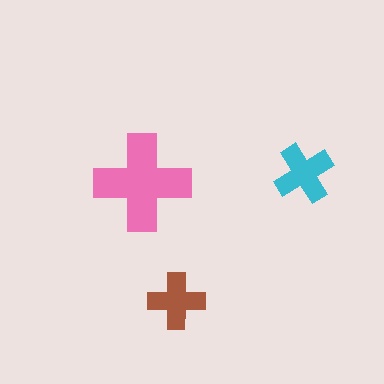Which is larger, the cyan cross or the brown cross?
The cyan one.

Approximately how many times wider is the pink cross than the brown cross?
About 1.5 times wider.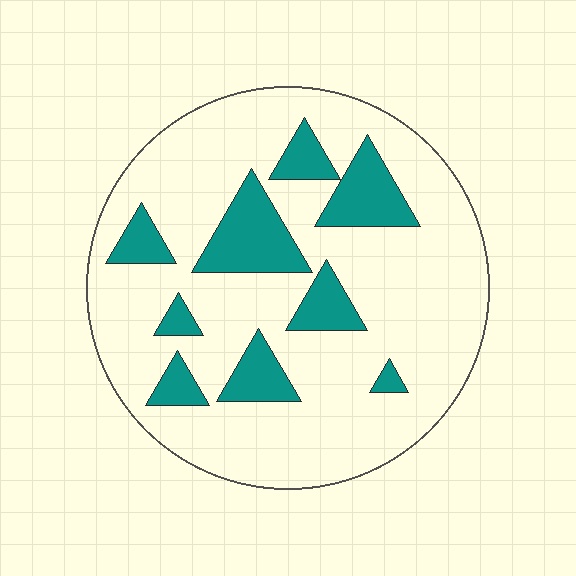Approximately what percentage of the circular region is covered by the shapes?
Approximately 20%.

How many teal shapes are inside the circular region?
9.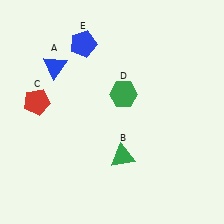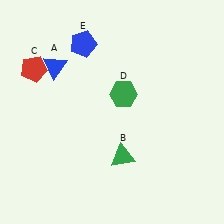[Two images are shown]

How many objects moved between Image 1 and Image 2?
1 object moved between the two images.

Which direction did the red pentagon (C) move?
The red pentagon (C) moved up.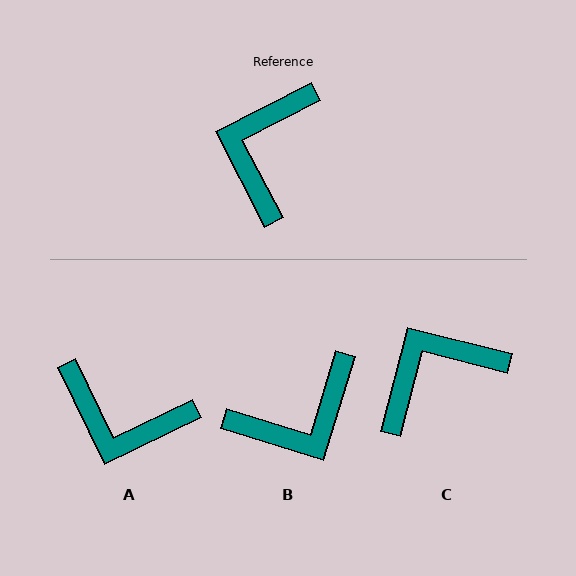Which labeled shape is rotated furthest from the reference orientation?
B, about 136 degrees away.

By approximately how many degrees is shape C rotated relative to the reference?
Approximately 42 degrees clockwise.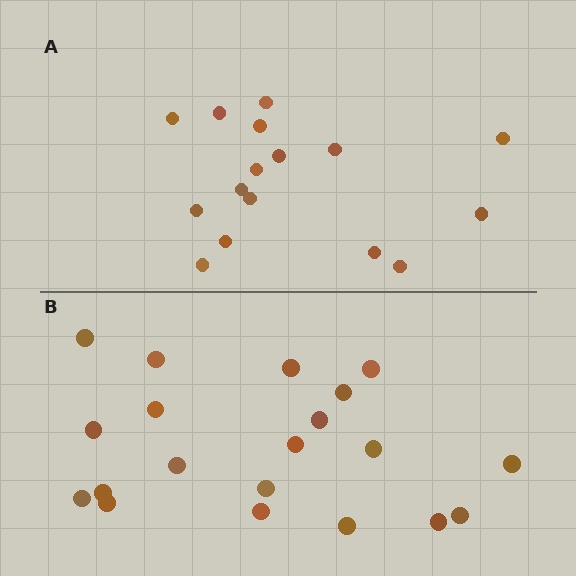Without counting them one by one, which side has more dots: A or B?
Region B (the bottom region) has more dots.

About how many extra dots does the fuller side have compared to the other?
Region B has about 4 more dots than region A.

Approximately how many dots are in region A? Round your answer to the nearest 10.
About 20 dots. (The exact count is 16, which rounds to 20.)